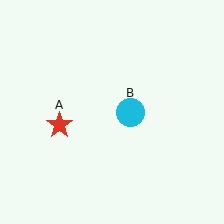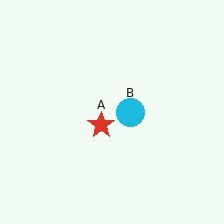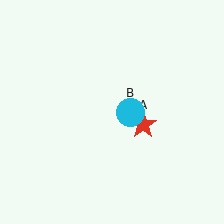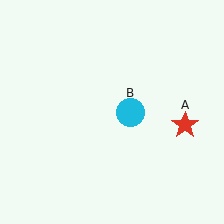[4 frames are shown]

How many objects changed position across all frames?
1 object changed position: red star (object A).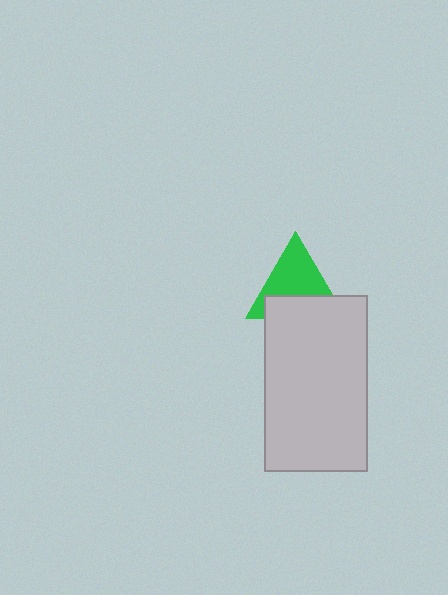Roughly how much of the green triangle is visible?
About half of it is visible (roughly 60%).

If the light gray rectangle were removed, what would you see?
You would see the complete green triangle.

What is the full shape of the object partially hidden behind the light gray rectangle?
The partially hidden object is a green triangle.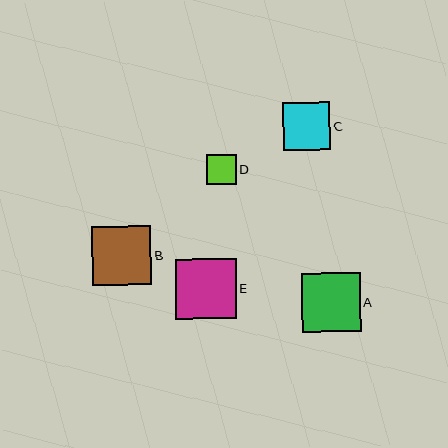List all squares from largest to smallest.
From largest to smallest: E, A, B, C, D.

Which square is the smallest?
Square D is the smallest with a size of approximately 30 pixels.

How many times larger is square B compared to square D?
Square B is approximately 2.0 times the size of square D.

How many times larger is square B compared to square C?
Square B is approximately 1.2 times the size of square C.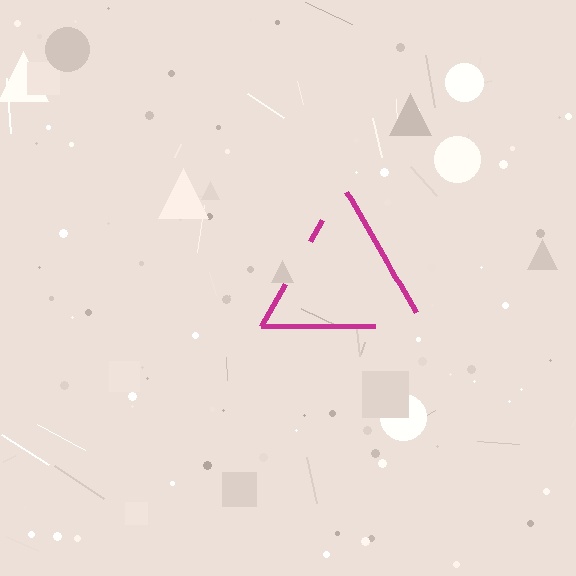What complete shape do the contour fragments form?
The contour fragments form a triangle.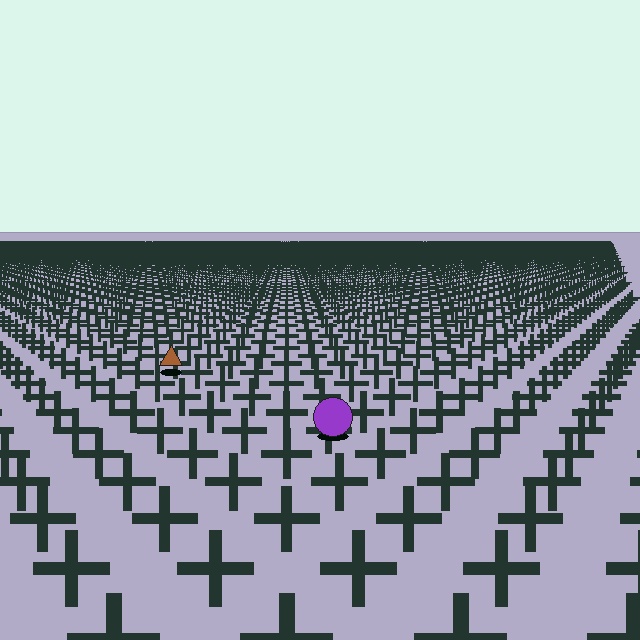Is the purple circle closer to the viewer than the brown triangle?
Yes. The purple circle is closer — you can tell from the texture gradient: the ground texture is coarser near it.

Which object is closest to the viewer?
The purple circle is closest. The texture marks near it are larger and more spread out.